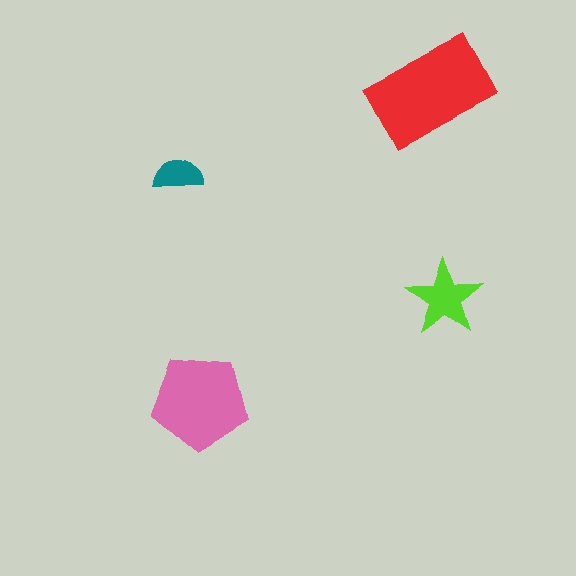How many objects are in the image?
There are 4 objects in the image.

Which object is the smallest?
The teal semicircle.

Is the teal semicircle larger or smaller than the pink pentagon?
Smaller.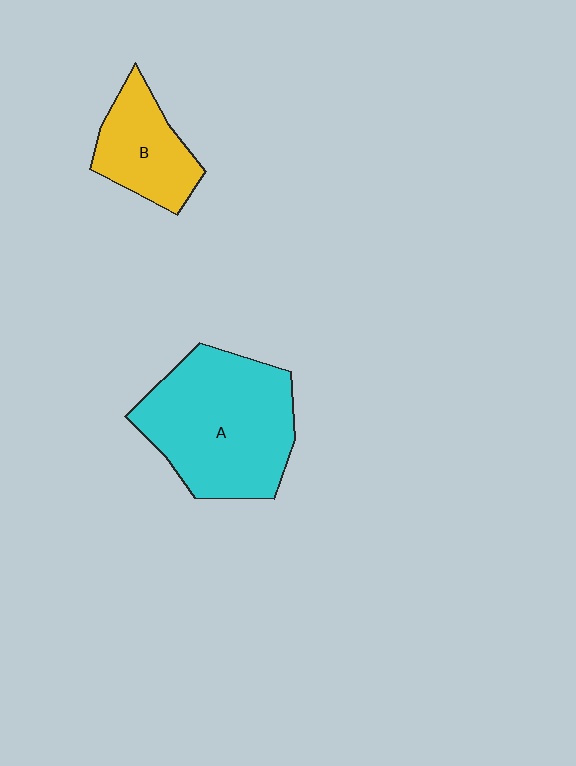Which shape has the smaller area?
Shape B (yellow).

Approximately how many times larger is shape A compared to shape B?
Approximately 2.1 times.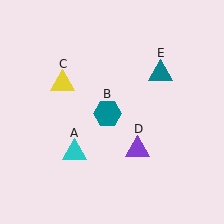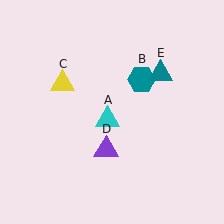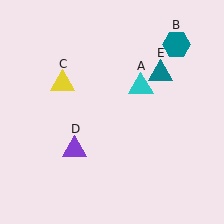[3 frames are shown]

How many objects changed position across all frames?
3 objects changed position: cyan triangle (object A), teal hexagon (object B), purple triangle (object D).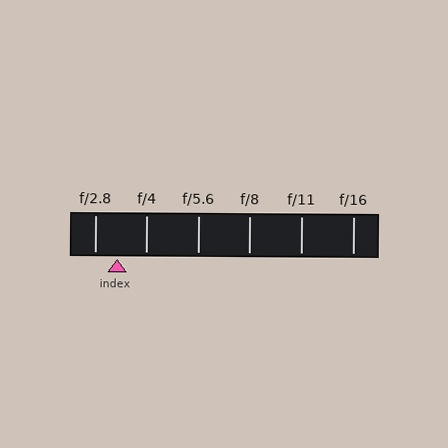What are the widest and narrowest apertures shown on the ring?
The widest aperture shown is f/2.8 and the narrowest is f/16.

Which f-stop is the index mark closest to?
The index mark is closest to f/2.8.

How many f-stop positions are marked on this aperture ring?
There are 6 f-stop positions marked.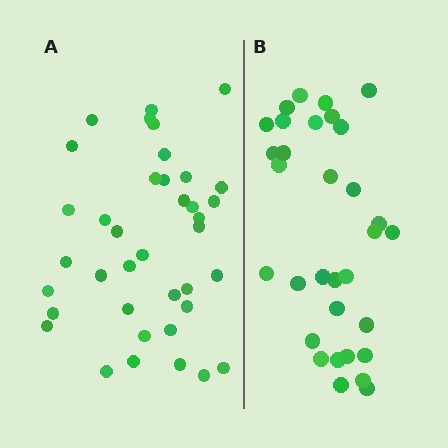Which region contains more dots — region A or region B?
Region A (the left region) has more dots.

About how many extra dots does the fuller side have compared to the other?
Region A has about 6 more dots than region B.